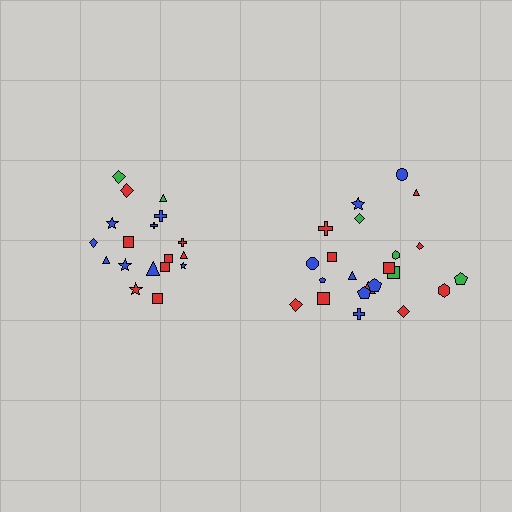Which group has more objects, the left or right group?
The right group.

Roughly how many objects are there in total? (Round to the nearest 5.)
Roughly 40 objects in total.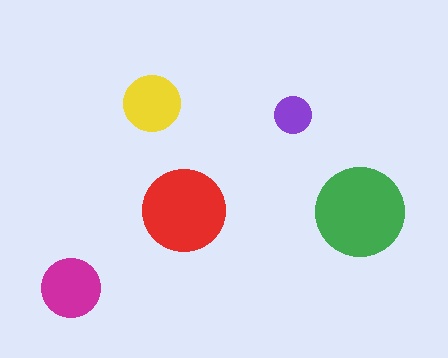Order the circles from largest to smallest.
the green one, the red one, the magenta one, the yellow one, the purple one.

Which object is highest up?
The yellow circle is topmost.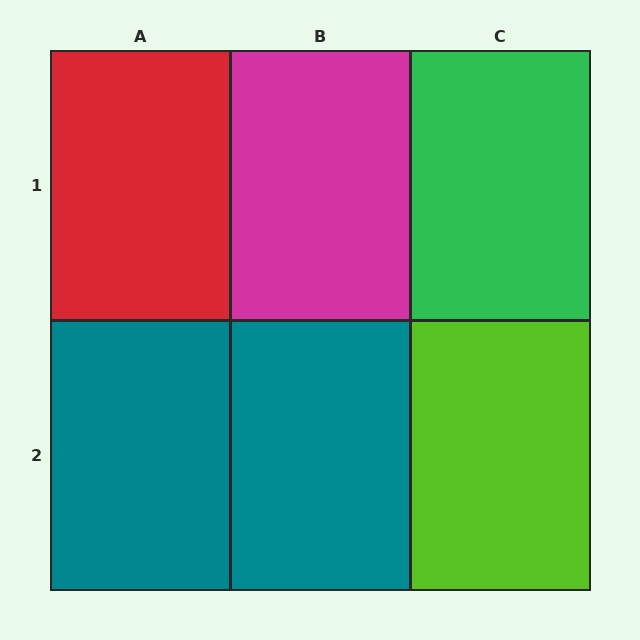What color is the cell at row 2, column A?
Teal.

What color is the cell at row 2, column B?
Teal.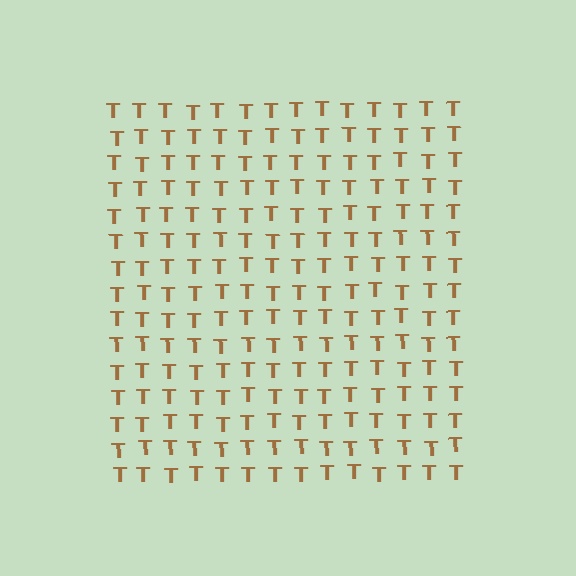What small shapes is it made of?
It is made of small letter T's.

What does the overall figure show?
The overall figure shows a square.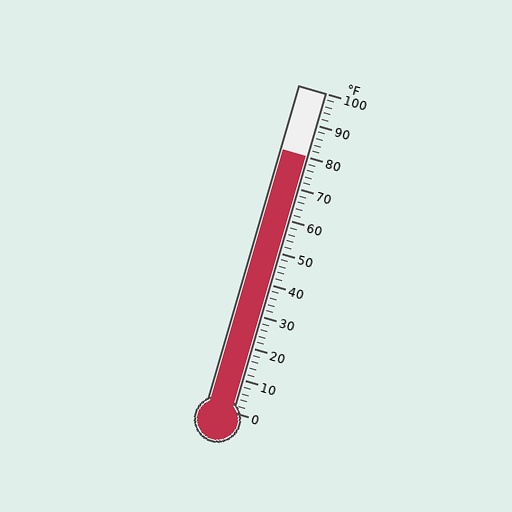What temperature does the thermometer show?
The thermometer shows approximately 80°F.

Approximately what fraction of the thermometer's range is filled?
The thermometer is filled to approximately 80% of its range.